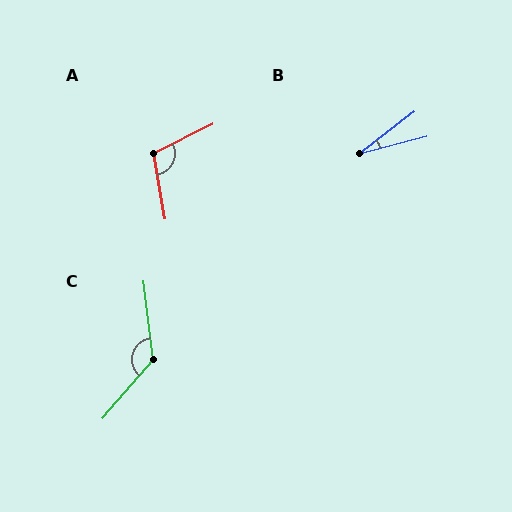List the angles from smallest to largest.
B (23°), A (106°), C (132°).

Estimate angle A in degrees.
Approximately 106 degrees.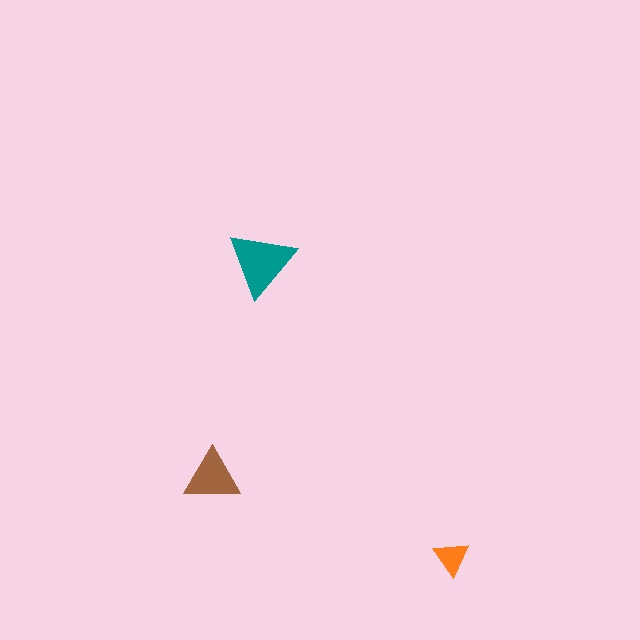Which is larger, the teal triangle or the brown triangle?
The teal one.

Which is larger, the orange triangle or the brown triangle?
The brown one.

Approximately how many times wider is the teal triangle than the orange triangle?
About 2 times wider.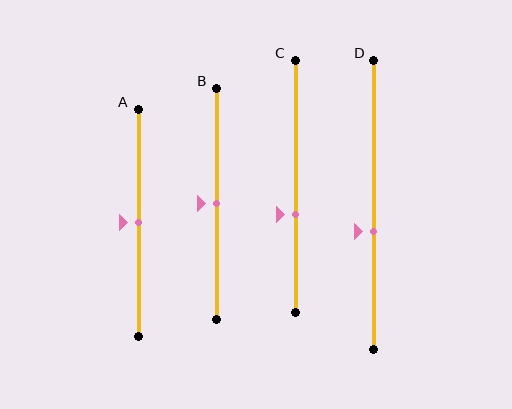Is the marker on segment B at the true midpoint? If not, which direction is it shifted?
Yes, the marker on segment B is at the true midpoint.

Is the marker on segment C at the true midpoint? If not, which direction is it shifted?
No, the marker on segment C is shifted downward by about 11% of the segment length.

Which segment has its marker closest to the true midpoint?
Segment A has its marker closest to the true midpoint.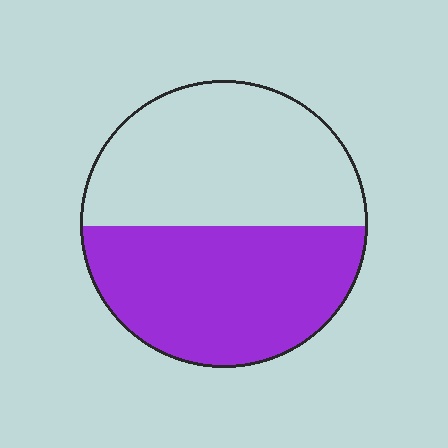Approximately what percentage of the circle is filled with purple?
Approximately 50%.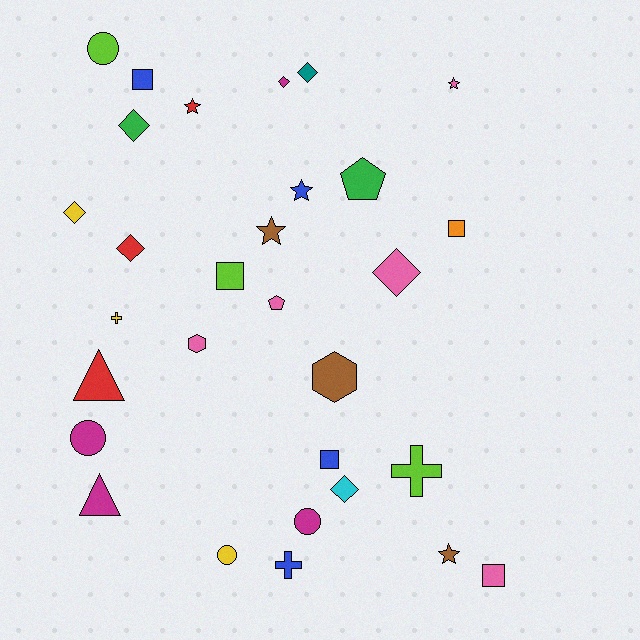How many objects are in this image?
There are 30 objects.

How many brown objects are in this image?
There are 3 brown objects.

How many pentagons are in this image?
There are 2 pentagons.